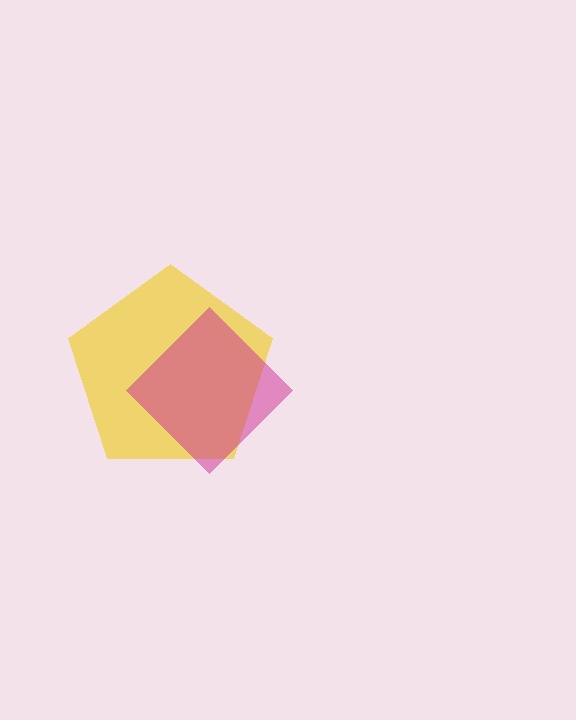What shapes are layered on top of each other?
The layered shapes are: a yellow pentagon, a magenta diamond.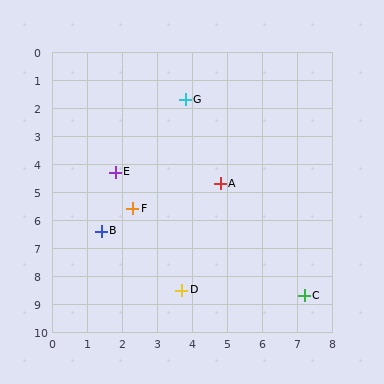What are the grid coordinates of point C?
Point C is at approximately (7.2, 8.7).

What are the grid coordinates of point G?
Point G is at approximately (3.8, 1.7).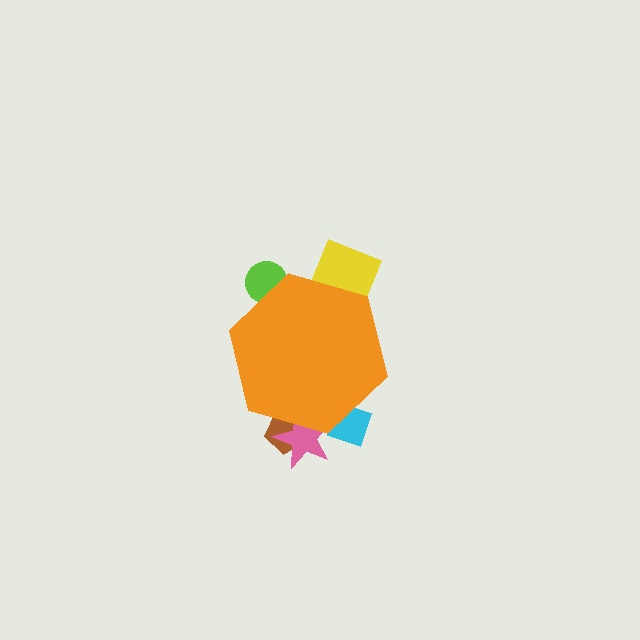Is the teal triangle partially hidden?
Yes, the teal triangle is partially hidden behind the orange hexagon.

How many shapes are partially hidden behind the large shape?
6 shapes are partially hidden.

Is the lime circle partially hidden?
Yes, the lime circle is partially hidden behind the orange hexagon.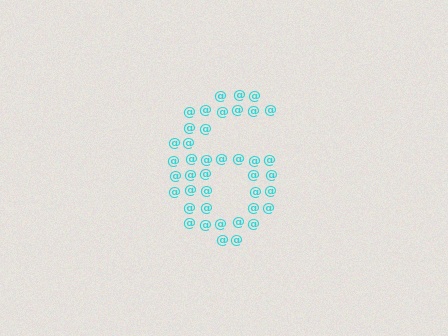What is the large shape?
The large shape is the digit 6.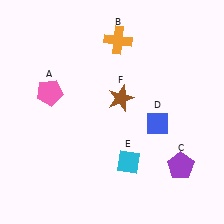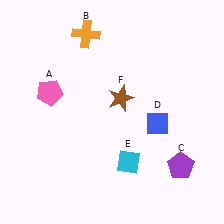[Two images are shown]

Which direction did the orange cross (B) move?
The orange cross (B) moved left.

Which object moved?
The orange cross (B) moved left.